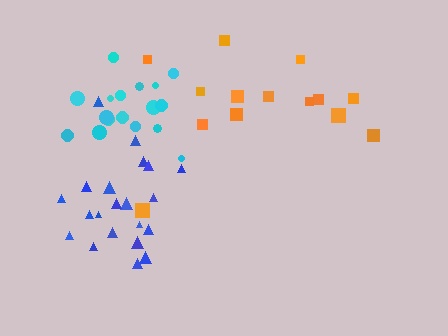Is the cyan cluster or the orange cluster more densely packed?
Cyan.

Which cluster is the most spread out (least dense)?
Orange.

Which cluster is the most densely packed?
Cyan.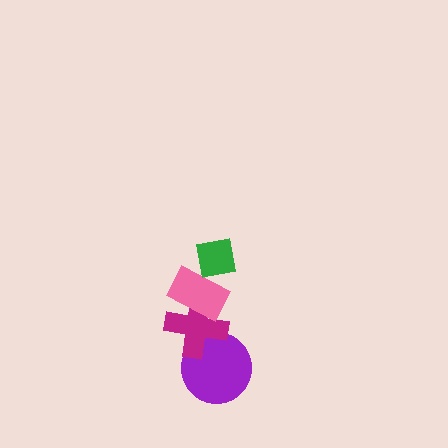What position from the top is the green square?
The green square is 1st from the top.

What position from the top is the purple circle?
The purple circle is 4th from the top.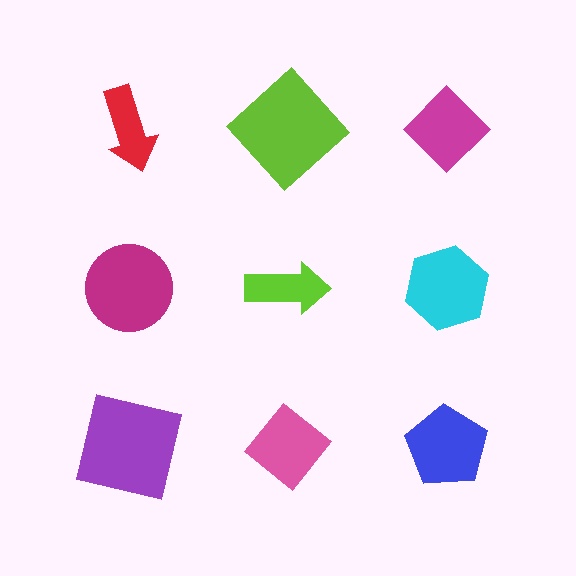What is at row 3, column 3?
A blue pentagon.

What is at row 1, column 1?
A red arrow.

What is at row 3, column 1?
A purple square.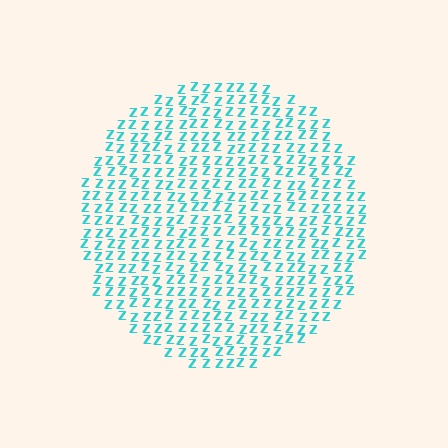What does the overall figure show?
The overall figure shows a circle.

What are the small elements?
The small elements are letter Z's.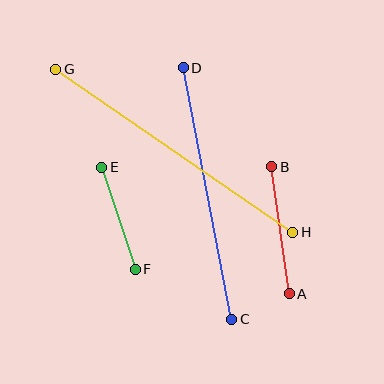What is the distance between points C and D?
The distance is approximately 256 pixels.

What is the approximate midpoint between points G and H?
The midpoint is at approximately (174, 151) pixels.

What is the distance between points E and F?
The distance is approximately 107 pixels.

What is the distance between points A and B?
The distance is approximately 128 pixels.